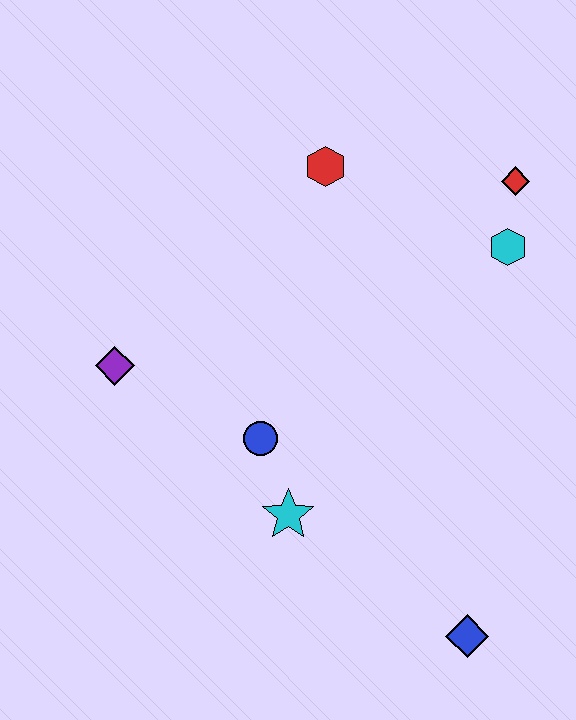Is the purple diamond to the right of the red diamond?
No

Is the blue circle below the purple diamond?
Yes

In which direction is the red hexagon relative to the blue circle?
The red hexagon is above the blue circle.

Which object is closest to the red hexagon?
The red diamond is closest to the red hexagon.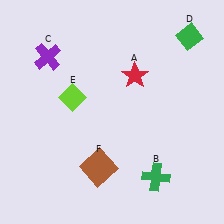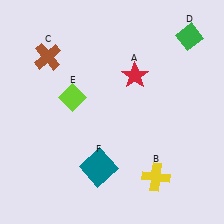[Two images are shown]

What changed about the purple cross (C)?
In Image 1, C is purple. In Image 2, it changed to brown.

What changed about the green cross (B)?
In Image 1, B is green. In Image 2, it changed to yellow.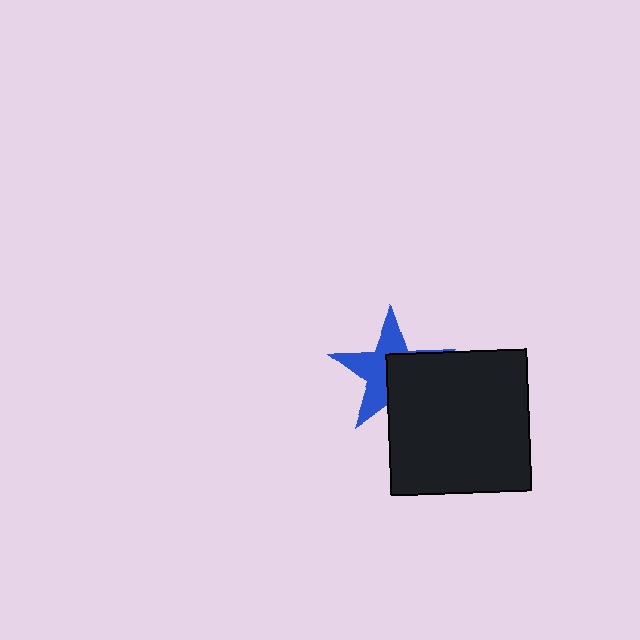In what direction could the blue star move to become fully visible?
The blue star could move toward the upper-left. That would shift it out from behind the black square entirely.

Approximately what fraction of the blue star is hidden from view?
Roughly 47% of the blue star is hidden behind the black square.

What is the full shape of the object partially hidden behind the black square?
The partially hidden object is a blue star.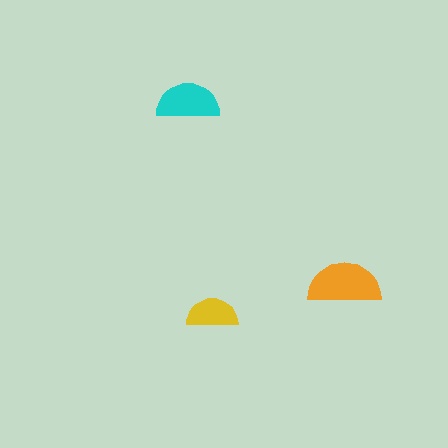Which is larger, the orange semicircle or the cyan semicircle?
The orange one.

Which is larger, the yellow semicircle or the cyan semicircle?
The cyan one.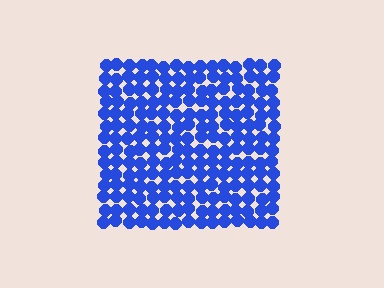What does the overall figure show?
The overall figure shows a square.